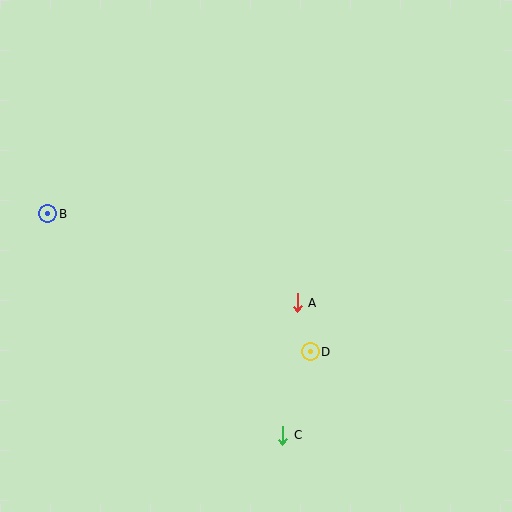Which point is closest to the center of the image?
Point A at (297, 303) is closest to the center.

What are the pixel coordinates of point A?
Point A is at (297, 303).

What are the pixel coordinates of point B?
Point B is at (48, 214).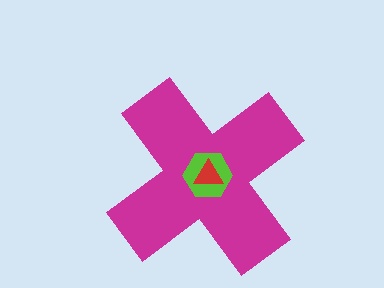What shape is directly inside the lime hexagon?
The red triangle.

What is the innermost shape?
The red triangle.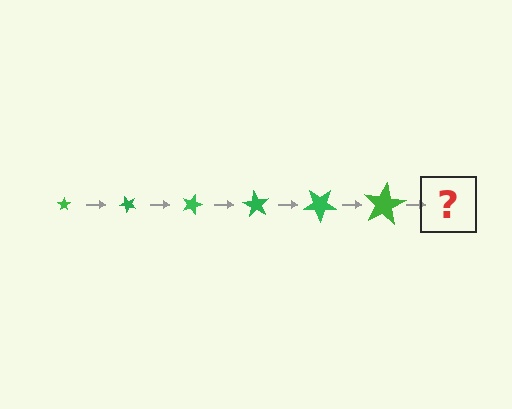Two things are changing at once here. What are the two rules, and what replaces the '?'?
The two rules are that the star grows larger each step and it rotates 45 degrees each step. The '?' should be a star, larger than the previous one and rotated 270 degrees from the start.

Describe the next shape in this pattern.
It should be a star, larger than the previous one and rotated 270 degrees from the start.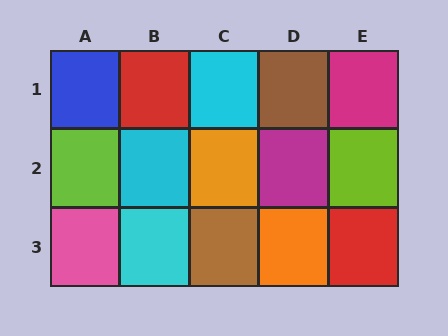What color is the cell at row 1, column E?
Magenta.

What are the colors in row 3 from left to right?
Pink, cyan, brown, orange, red.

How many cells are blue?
1 cell is blue.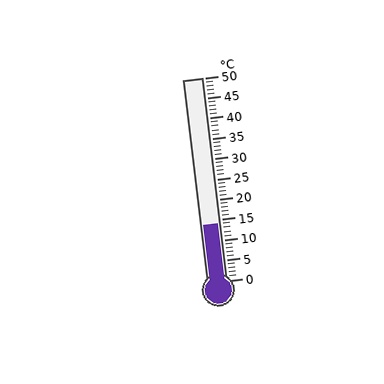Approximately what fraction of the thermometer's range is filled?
The thermometer is filled to approximately 30% of its range.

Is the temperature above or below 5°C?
The temperature is above 5°C.